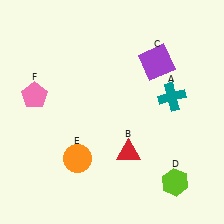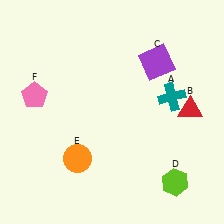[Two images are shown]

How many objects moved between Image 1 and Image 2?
1 object moved between the two images.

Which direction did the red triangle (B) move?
The red triangle (B) moved right.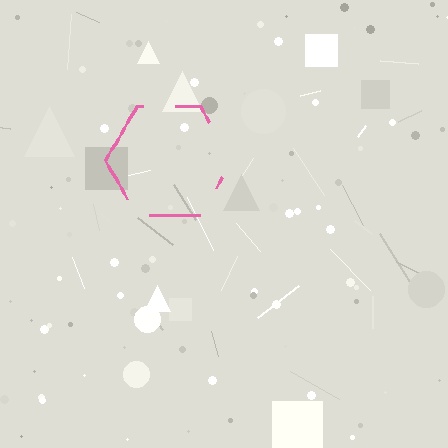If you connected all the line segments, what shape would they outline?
They would outline a hexagon.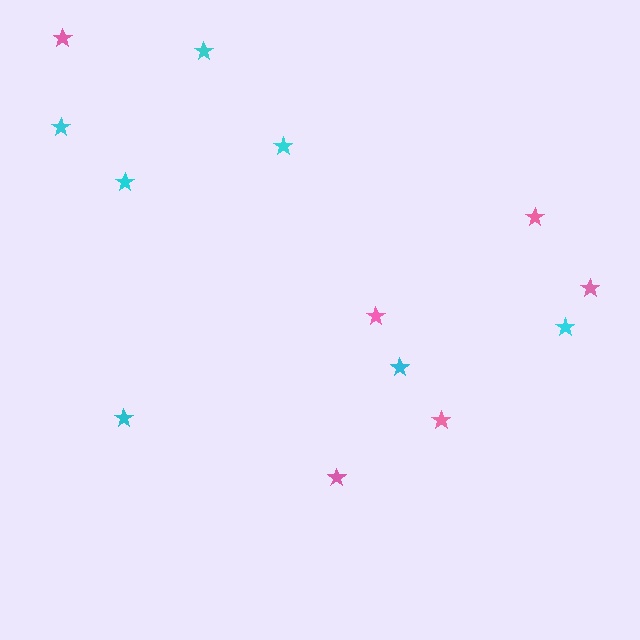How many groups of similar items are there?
There are 2 groups: one group of cyan stars (7) and one group of pink stars (6).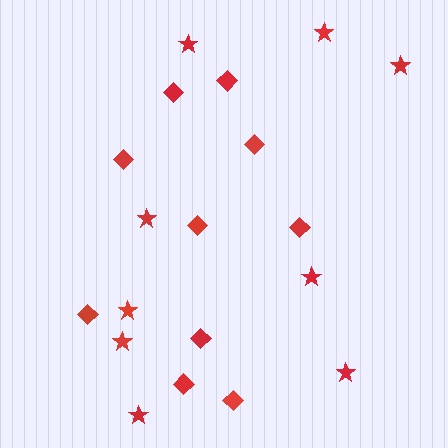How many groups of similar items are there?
There are 2 groups: one group of diamonds (10) and one group of stars (9).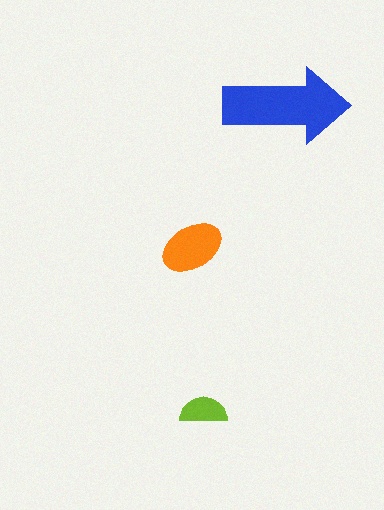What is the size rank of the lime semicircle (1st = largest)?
3rd.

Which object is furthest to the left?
The orange ellipse is leftmost.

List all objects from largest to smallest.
The blue arrow, the orange ellipse, the lime semicircle.